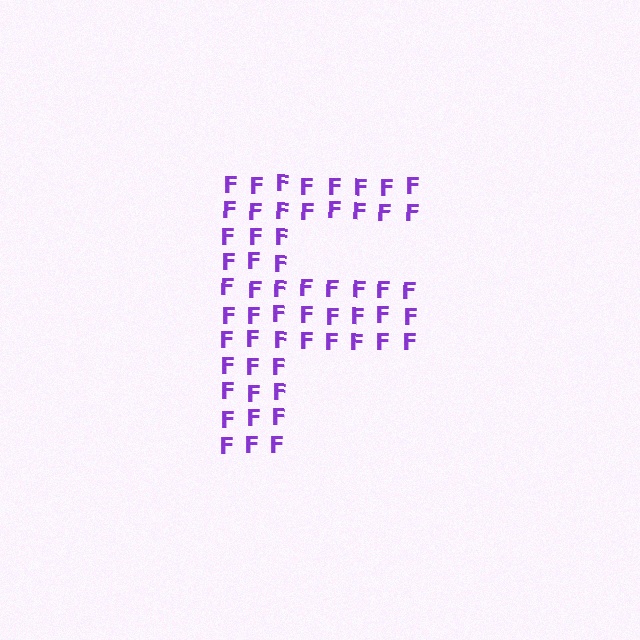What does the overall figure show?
The overall figure shows the letter F.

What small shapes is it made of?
It is made of small letter F's.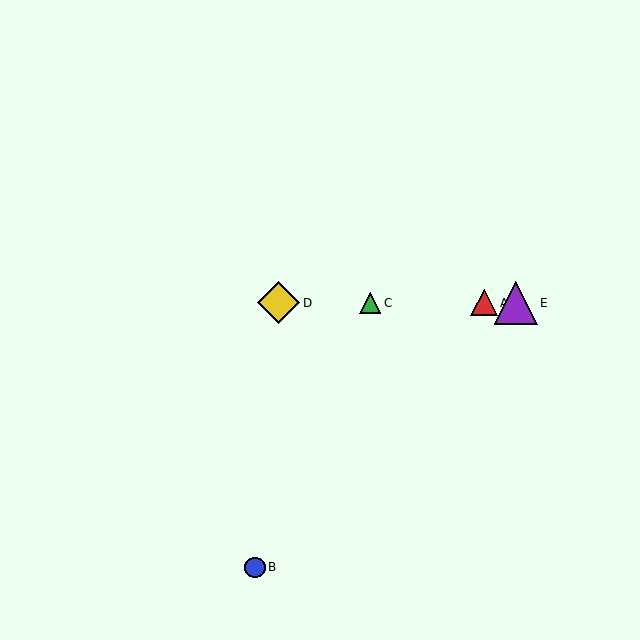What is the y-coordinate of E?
Object E is at y≈303.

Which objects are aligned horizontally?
Objects A, C, D, E are aligned horizontally.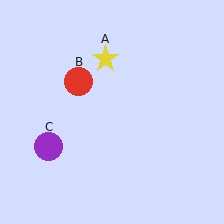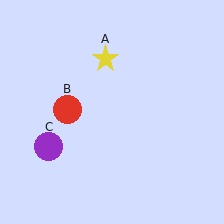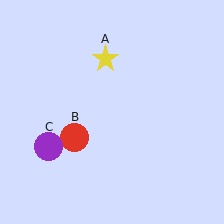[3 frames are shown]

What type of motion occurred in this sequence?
The red circle (object B) rotated counterclockwise around the center of the scene.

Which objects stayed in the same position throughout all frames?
Yellow star (object A) and purple circle (object C) remained stationary.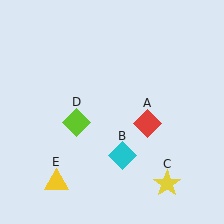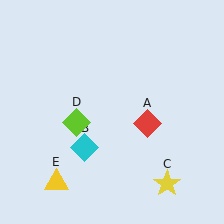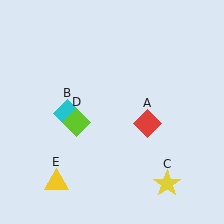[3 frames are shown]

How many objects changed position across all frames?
1 object changed position: cyan diamond (object B).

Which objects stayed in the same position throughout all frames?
Red diamond (object A) and yellow star (object C) and lime diamond (object D) and yellow triangle (object E) remained stationary.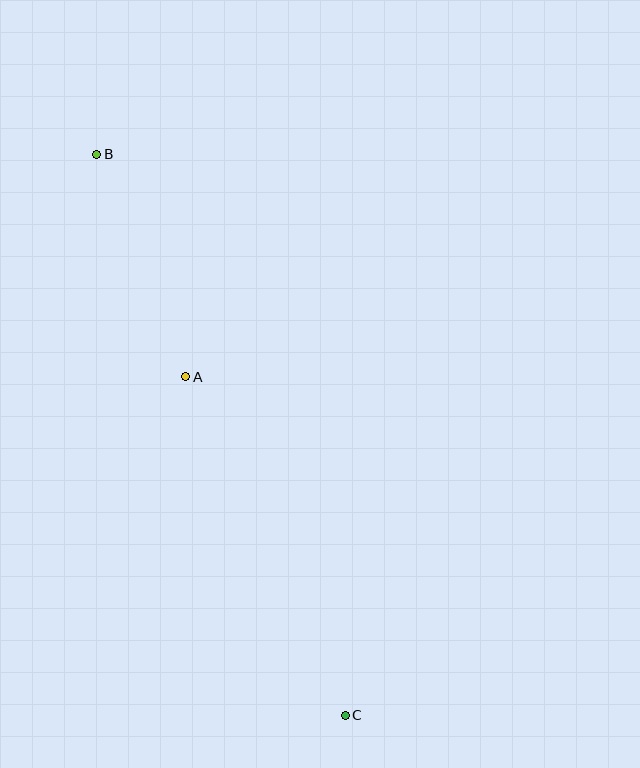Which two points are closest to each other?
Points A and B are closest to each other.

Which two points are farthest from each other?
Points B and C are farthest from each other.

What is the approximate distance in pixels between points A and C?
The distance between A and C is approximately 374 pixels.